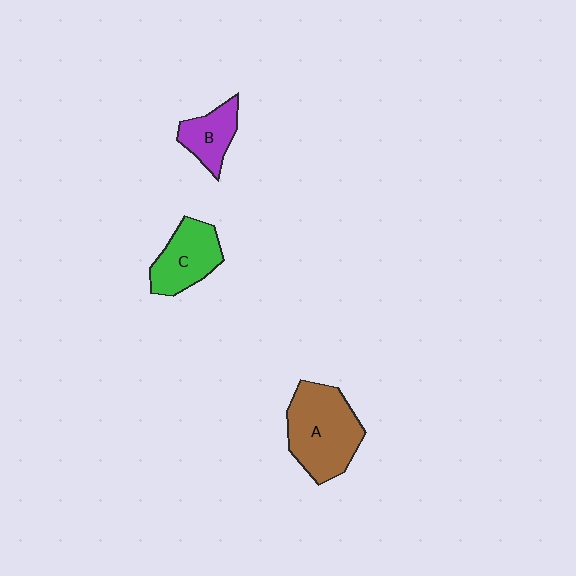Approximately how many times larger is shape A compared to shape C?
Approximately 1.5 times.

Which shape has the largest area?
Shape A (brown).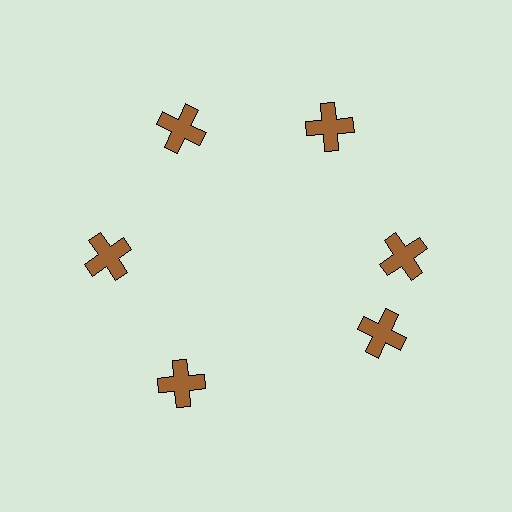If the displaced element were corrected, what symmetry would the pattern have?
It would have 6-fold rotational symmetry — the pattern would map onto itself every 60 degrees.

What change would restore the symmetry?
The symmetry would be restored by rotating it back into even spacing with its neighbors so that all 6 crosses sit at equal angles and equal distance from the center.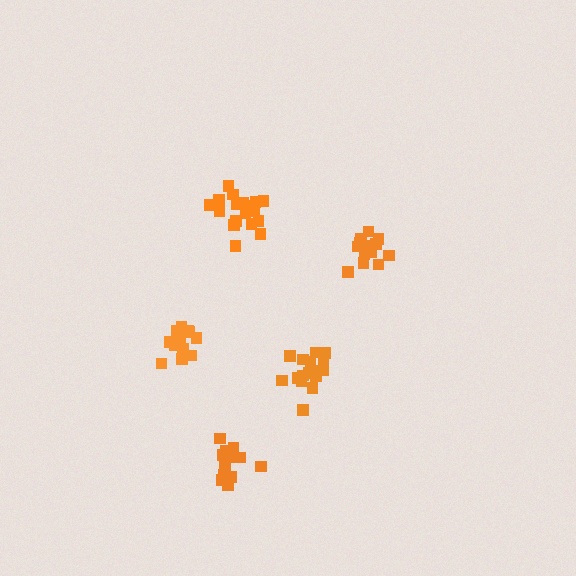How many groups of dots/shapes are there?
There are 5 groups.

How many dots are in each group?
Group 1: 17 dots, Group 2: 18 dots, Group 3: 13 dots, Group 4: 14 dots, Group 5: 12 dots (74 total).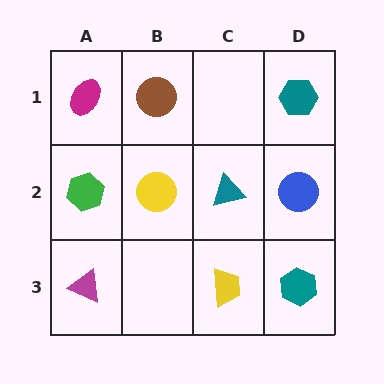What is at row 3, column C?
A yellow trapezoid.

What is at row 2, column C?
A teal triangle.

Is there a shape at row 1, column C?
No, that cell is empty.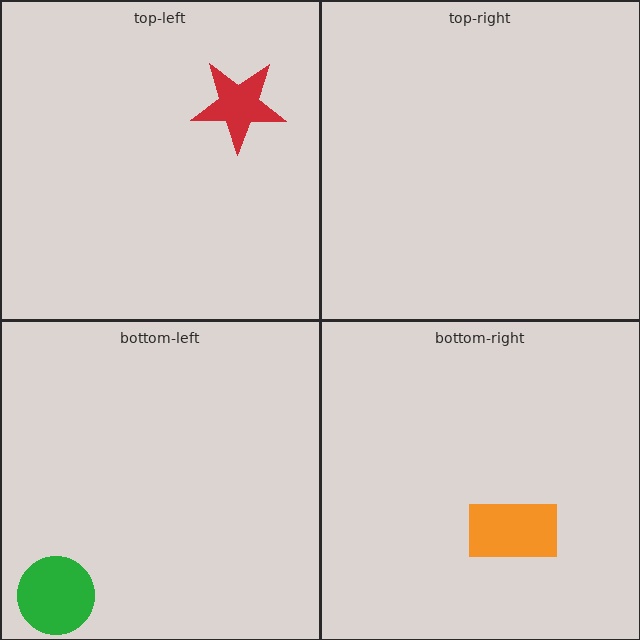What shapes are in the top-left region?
The red star.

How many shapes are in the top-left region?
1.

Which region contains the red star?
The top-left region.